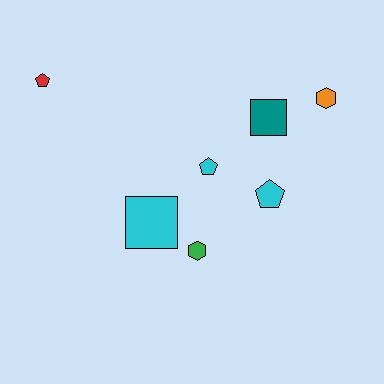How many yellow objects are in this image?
There are no yellow objects.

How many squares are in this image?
There are 2 squares.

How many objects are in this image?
There are 7 objects.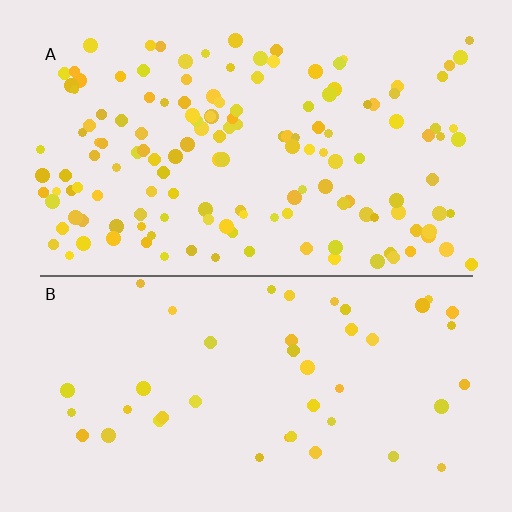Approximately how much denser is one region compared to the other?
Approximately 3.2× — region A over region B.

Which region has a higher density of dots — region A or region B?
A (the top).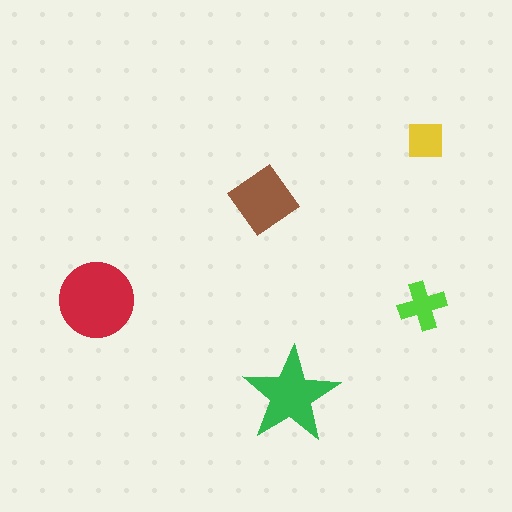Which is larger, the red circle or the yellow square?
The red circle.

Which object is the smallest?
The yellow square.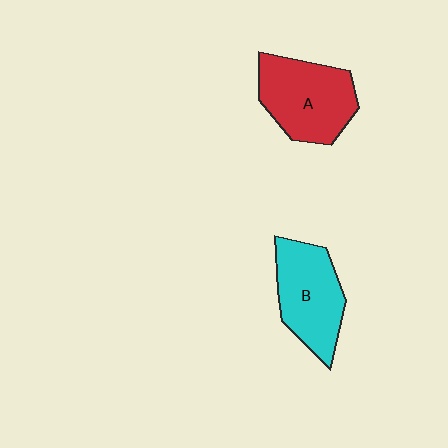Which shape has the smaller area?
Shape B (cyan).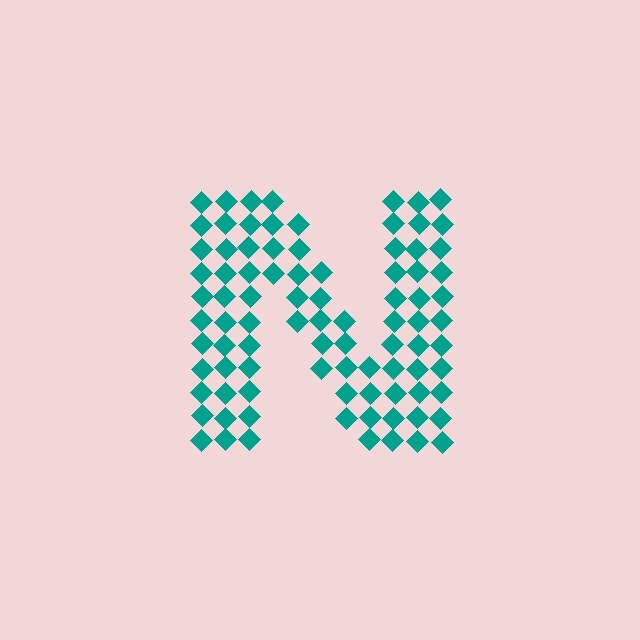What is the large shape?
The large shape is the letter N.